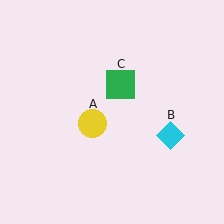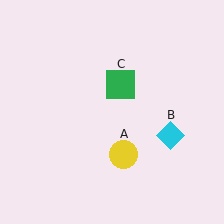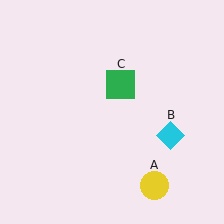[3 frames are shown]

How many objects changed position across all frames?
1 object changed position: yellow circle (object A).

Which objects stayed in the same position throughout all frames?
Cyan diamond (object B) and green square (object C) remained stationary.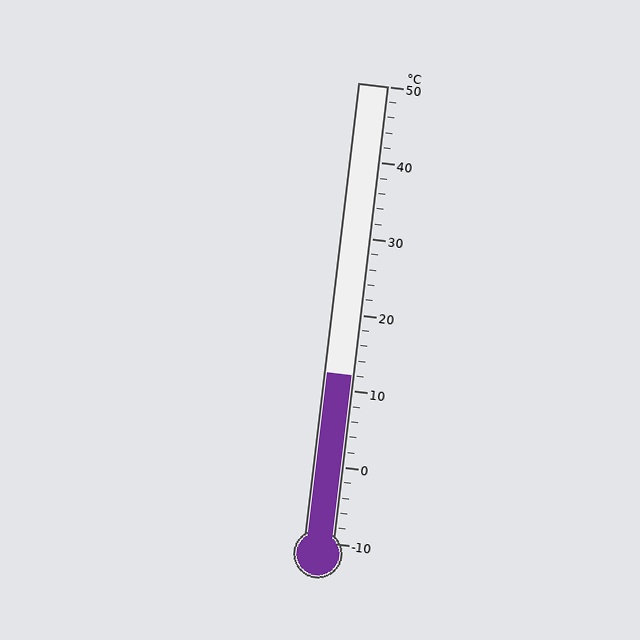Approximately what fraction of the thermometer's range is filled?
The thermometer is filled to approximately 35% of its range.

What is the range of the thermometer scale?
The thermometer scale ranges from -10°C to 50°C.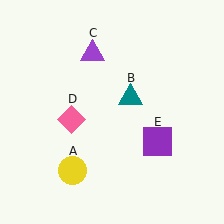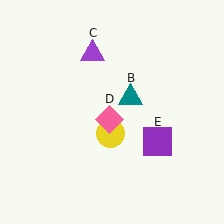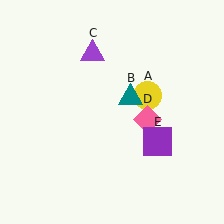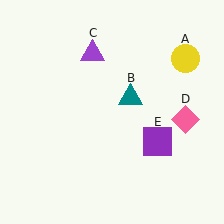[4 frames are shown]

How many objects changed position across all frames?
2 objects changed position: yellow circle (object A), pink diamond (object D).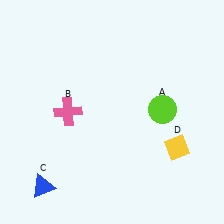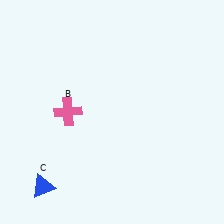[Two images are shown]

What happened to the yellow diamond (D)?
The yellow diamond (D) was removed in Image 2. It was in the bottom-right area of Image 1.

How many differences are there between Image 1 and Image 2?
There are 2 differences between the two images.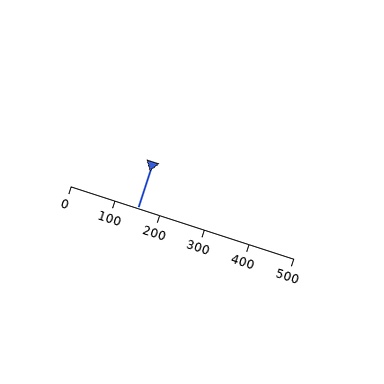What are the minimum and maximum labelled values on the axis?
The axis runs from 0 to 500.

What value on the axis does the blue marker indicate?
The marker indicates approximately 150.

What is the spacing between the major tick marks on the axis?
The major ticks are spaced 100 apart.